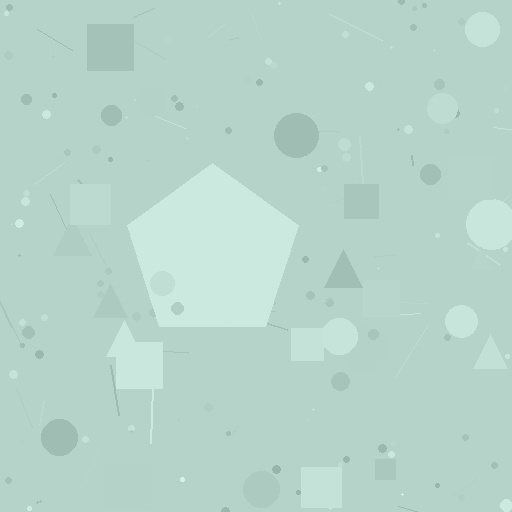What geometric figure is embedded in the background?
A pentagon is embedded in the background.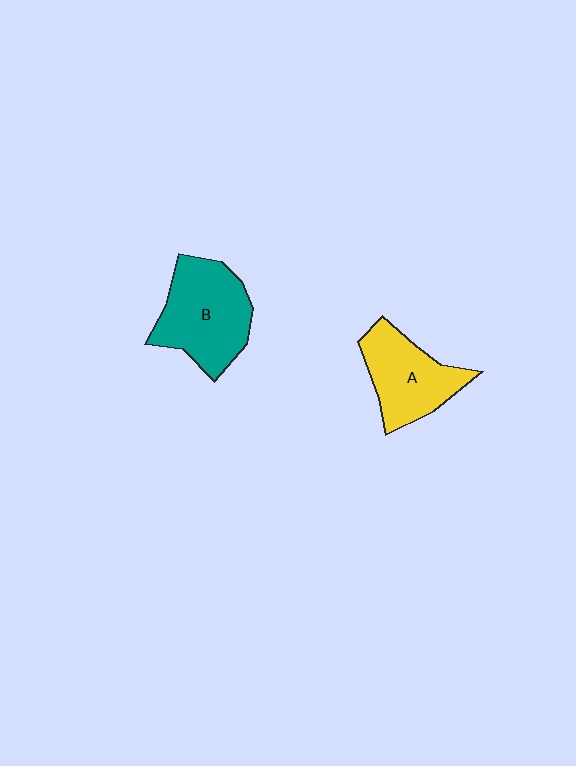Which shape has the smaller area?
Shape A (yellow).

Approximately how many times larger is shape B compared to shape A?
Approximately 1.2 times.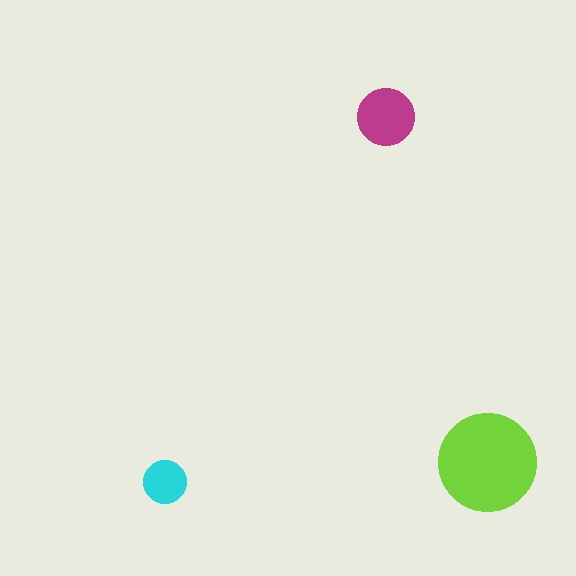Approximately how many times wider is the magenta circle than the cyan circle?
About 1.5 times wider.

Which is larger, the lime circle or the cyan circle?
The lime one.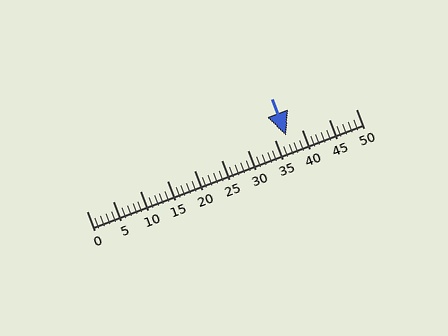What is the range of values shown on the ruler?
The ruler shows values from 0 to 50.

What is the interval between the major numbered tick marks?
The major tick marks are spaced 5 units apart.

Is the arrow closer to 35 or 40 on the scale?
The arrow is closer to 35.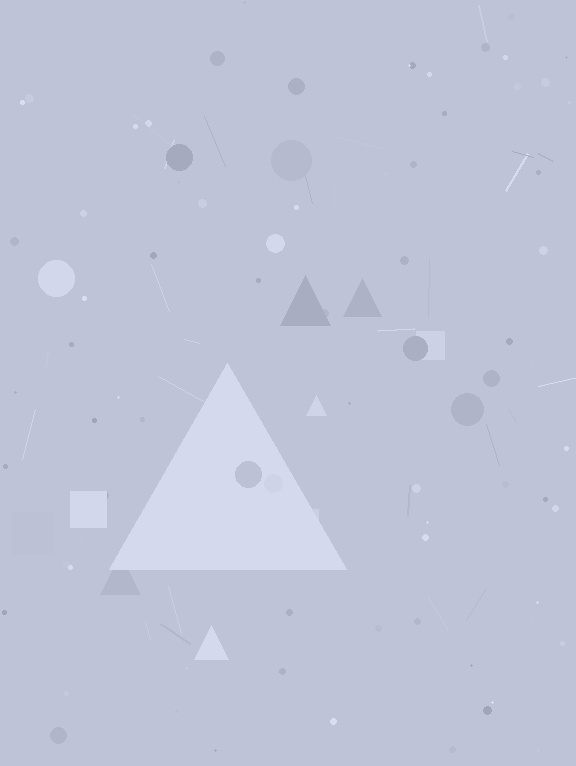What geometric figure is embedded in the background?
A triangle is embedded in the background.